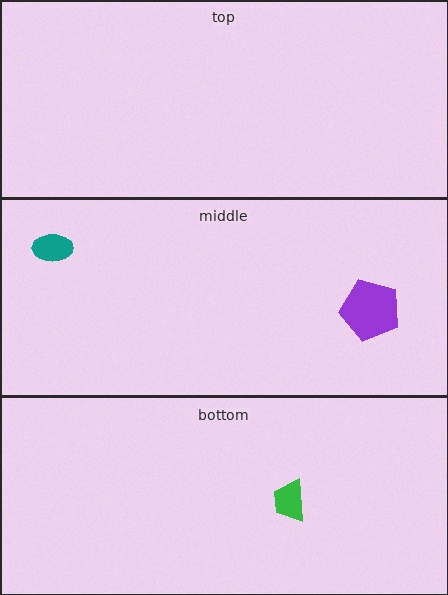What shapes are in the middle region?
The teal ellipse, the purple pentagon.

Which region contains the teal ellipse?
The middle region.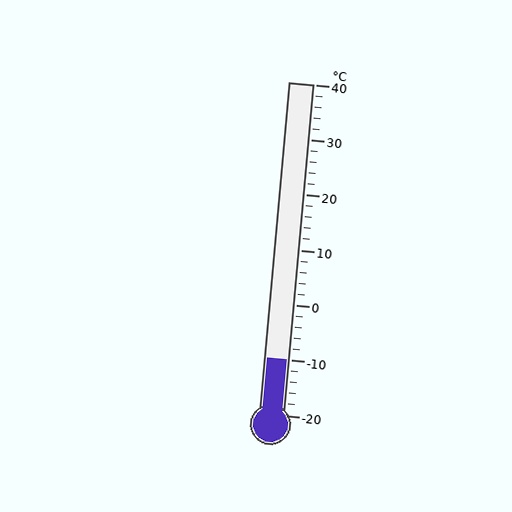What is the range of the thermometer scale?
The thermometer scale ranges from -20°C to 40°C.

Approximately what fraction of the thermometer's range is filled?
The thermometer is filled to approximately 15% of its range.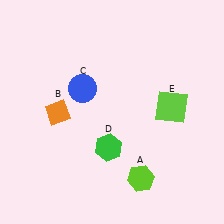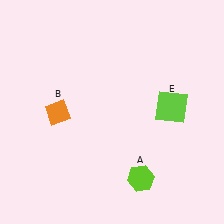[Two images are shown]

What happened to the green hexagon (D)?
The green hexagon (D) was removed in Image 2. It was in the bottom-left area of Image 1.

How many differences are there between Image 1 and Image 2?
There are 2 differences between the two images.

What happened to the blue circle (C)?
The blue circle (C) was removed in Image 2. It was in the top-left area of Image 1.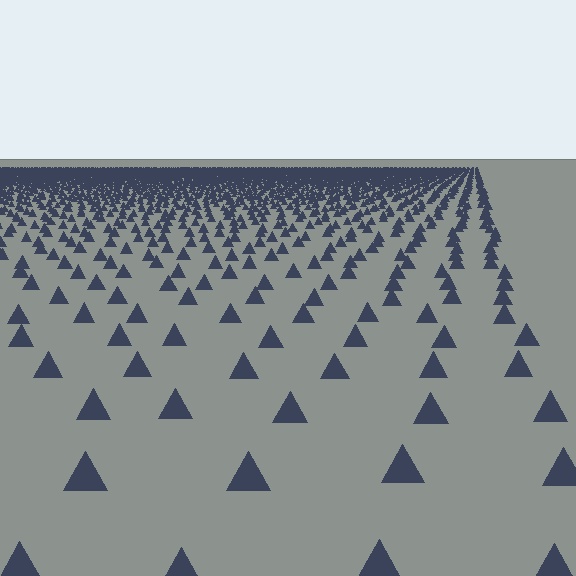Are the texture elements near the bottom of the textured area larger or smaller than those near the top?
Larger. Near the bottom, elements are closer to the viewer and appear at a bigger on-screen size.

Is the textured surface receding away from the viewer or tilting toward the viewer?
The surface is receding away from the viewer. Texture elements get smaller and denser toward the top.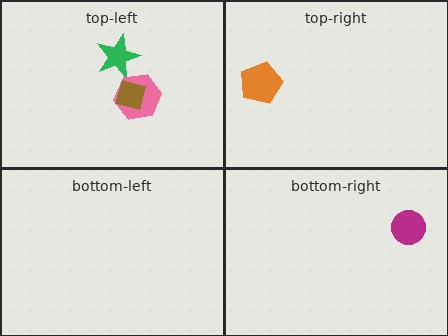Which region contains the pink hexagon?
The top-left region.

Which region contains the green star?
The top-left region.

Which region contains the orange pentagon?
The top-right region.